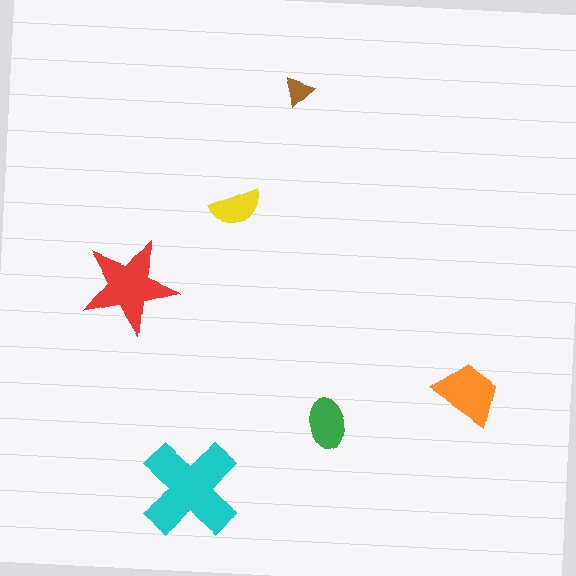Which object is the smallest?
The brown triangle.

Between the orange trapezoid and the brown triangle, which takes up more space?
The orange trapezoid.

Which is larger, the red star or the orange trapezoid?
The red star.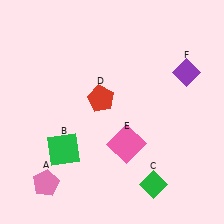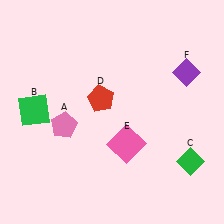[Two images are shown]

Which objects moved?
The objects that moved are: the pink pentagon (A), the green square (B), the green diamond (C).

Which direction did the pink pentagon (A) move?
The pink pentagon (A) moved up.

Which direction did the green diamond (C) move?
The green diamond (C) moved right.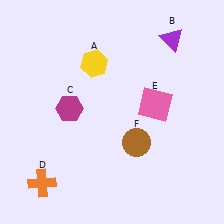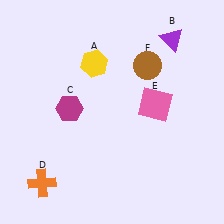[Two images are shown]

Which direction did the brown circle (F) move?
The brown circle (F) moved up.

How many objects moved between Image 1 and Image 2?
1 object moved between the two images.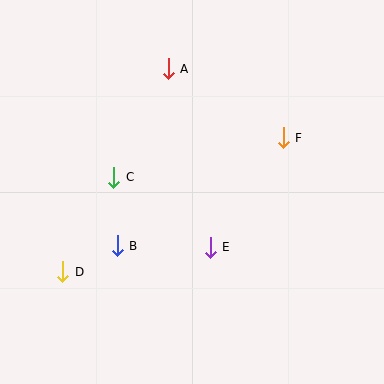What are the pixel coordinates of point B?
Point B is at (117, 246).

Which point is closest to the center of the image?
Point E at (210, 247) is closest to the center.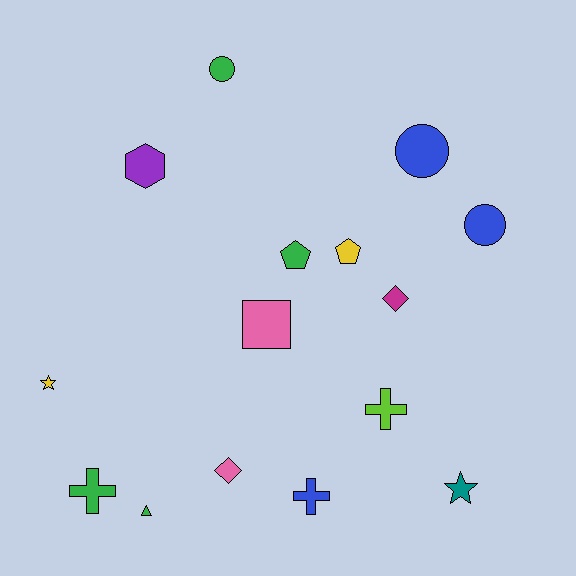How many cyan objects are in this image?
There are no cyan objects.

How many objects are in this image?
There are 15 objects.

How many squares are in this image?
There is 1 square.